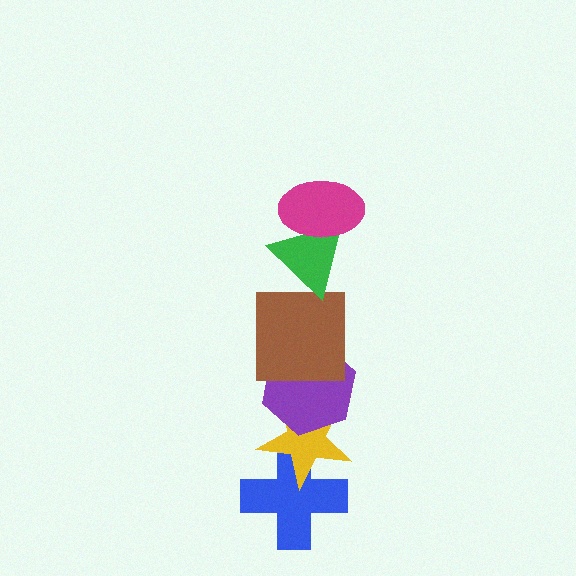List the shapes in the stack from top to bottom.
From top to bottom: the magenta ellipse, the green triangle, the brown square, the purple hexagon, the yellow star, the blue cross.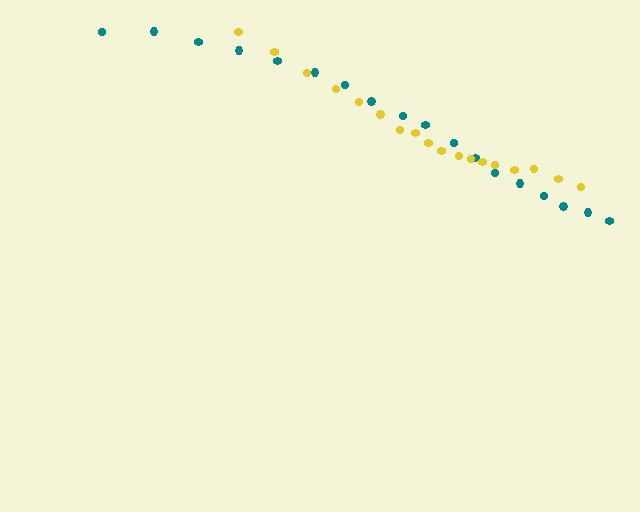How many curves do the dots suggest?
There are 2 distinct paths.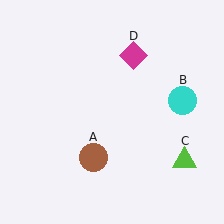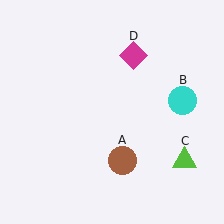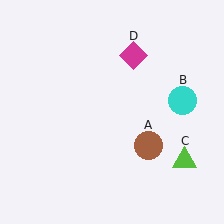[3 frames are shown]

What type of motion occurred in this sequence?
The brown circle (object A) rotated counterclockwise around the center of the scene.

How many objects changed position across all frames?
1 object changed position: brown circle (object A).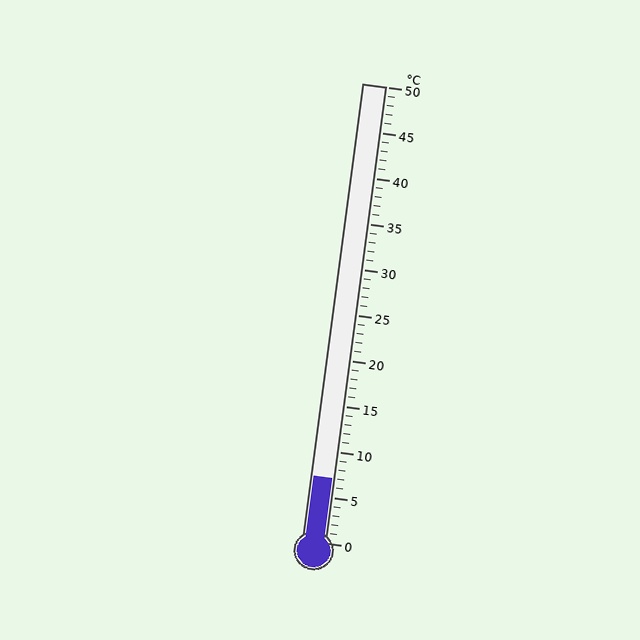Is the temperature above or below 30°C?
The temperature is below 30°C.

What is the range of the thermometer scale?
The thermometer scale ranges from 0°C to 50°C.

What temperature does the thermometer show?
The thermometer shows approximately 7°C.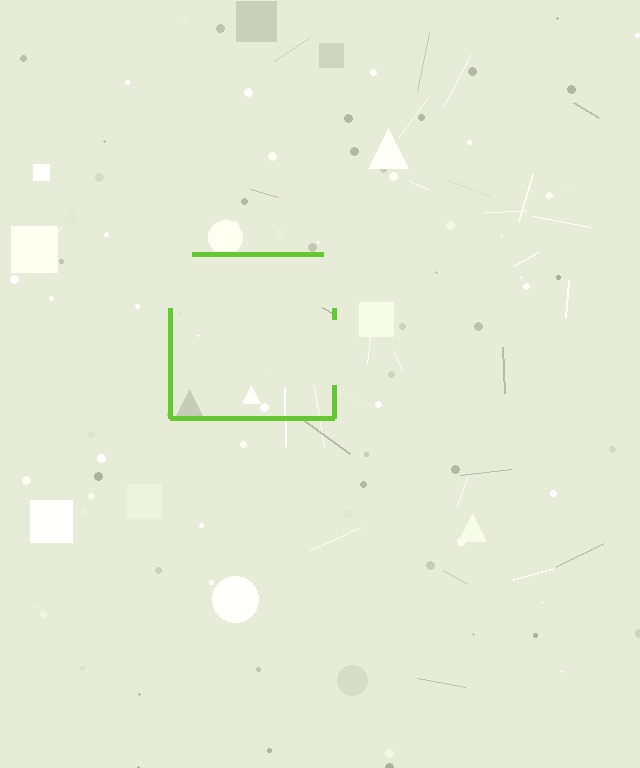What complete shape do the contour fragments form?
The contour fragments form a square.